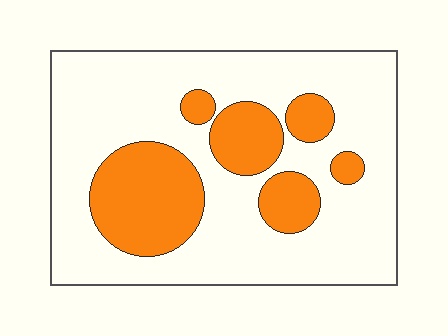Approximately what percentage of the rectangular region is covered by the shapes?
Approximately 25%.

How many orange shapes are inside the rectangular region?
6.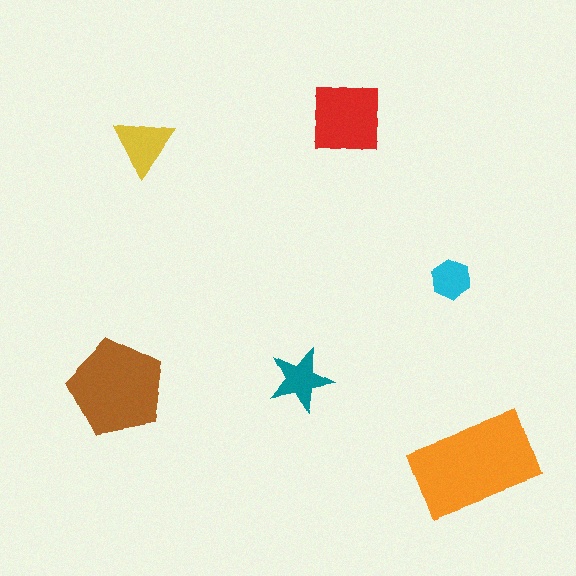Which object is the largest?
The orange rectangle.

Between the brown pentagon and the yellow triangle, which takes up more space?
The brown pentagon.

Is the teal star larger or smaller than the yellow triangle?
Smaller.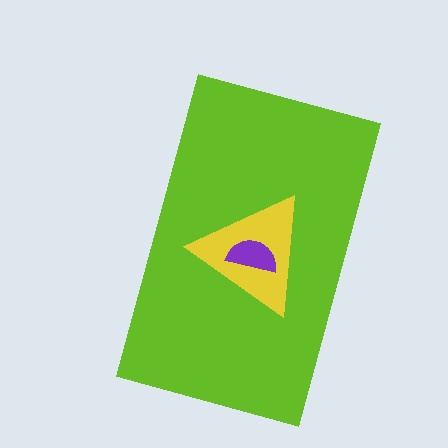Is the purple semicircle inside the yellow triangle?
Yes.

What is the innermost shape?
The purple semicircle.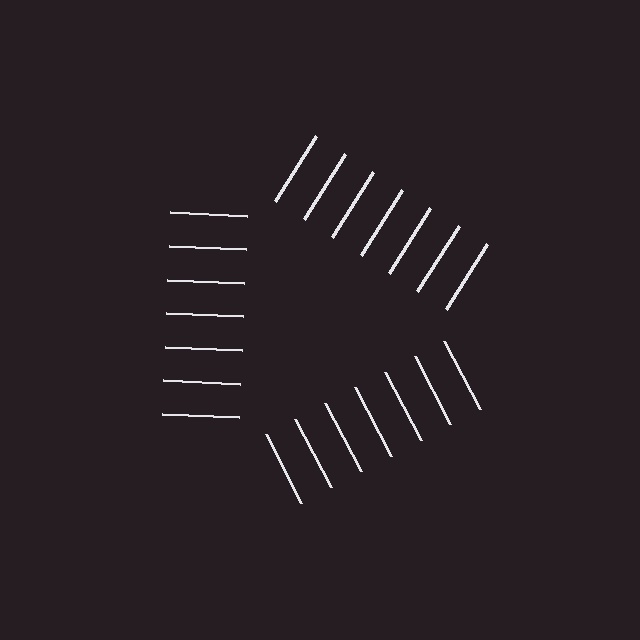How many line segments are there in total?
21 — 7 along each of the 3 edges.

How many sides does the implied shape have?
3 sides — the line-ends trace a triangle.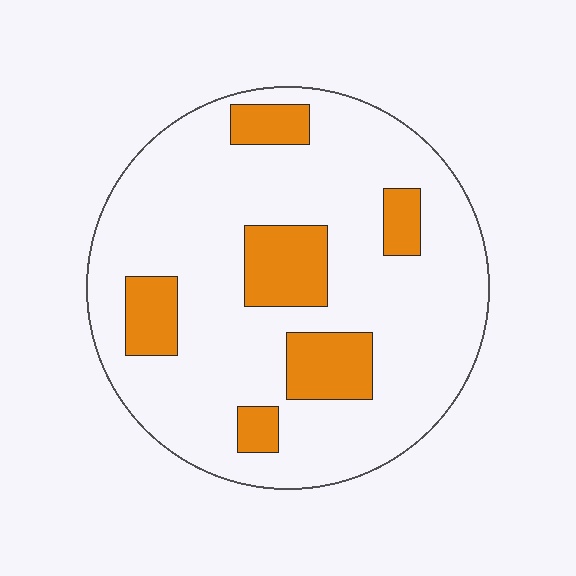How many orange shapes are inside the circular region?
6.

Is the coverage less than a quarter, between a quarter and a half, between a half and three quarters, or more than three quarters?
Less than a quarter.